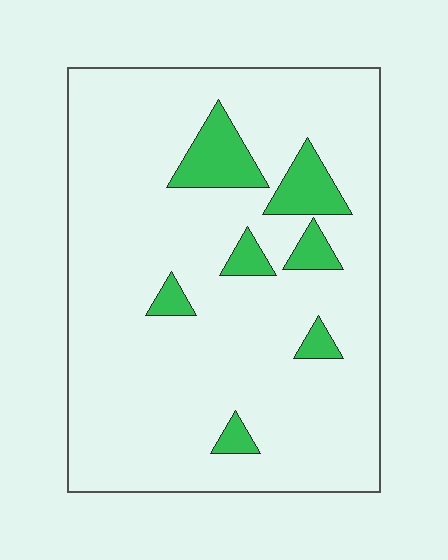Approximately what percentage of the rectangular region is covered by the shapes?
Approximately 10%.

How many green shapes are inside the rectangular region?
7.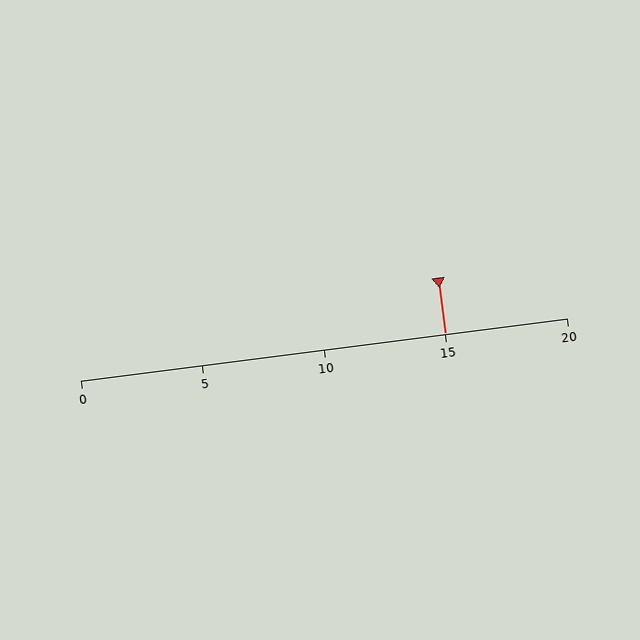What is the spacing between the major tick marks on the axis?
The major ticks are spaced 5 apart.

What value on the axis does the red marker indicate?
The marker indicates approximately 15.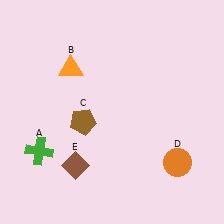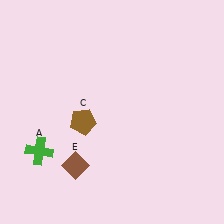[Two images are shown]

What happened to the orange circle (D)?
The orange circle (D) was removed in Image 2. It was in the bottom-right area of Image 1.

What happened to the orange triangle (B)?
The orange triangle (B) was removed in Image 2. It was in the top-left area of Image 1.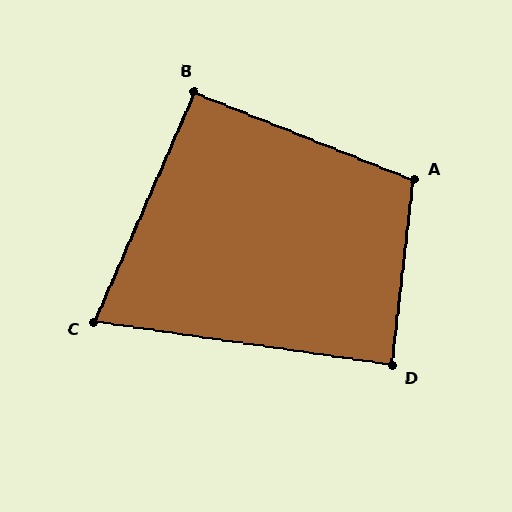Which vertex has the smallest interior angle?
C, at approximately 75 degrees.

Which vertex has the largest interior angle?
A, at approximately 105 degrees.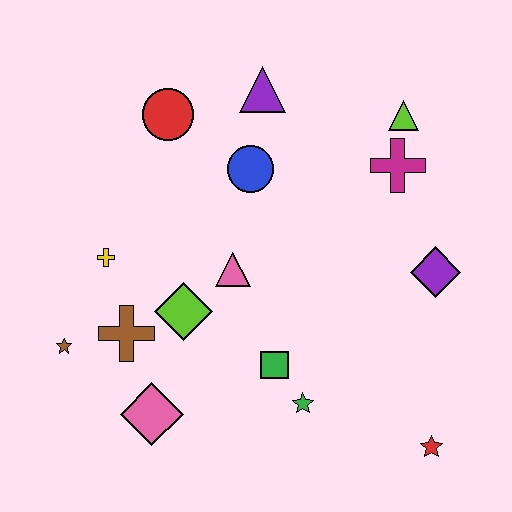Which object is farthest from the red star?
The red circle is farthest from the red star.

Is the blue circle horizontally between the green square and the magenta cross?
No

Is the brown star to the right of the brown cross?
No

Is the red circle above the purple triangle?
No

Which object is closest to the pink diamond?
The brown cross is closest to the pink diamond.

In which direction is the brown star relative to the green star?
The brown star is to the left of the green star.